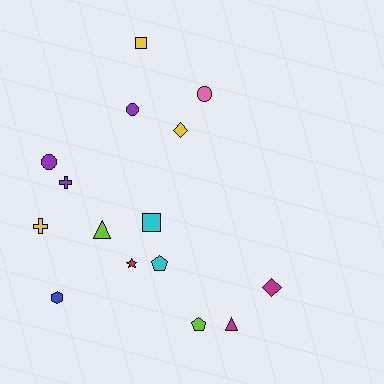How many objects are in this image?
There are 15 objects.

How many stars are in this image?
There is 1 star.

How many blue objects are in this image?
There is 1 blue object.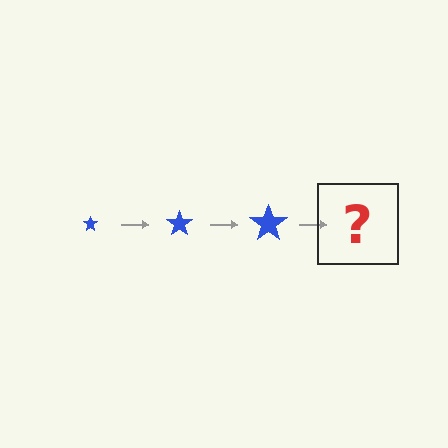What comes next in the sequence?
The next element should be a blue star, larger than the previous one.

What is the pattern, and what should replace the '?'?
The pattern is that the star gets progressively larger each step. The '?' should be a blue star, larger than the previous one.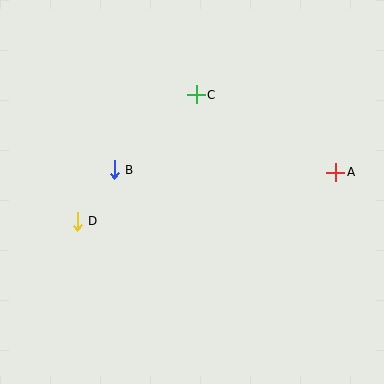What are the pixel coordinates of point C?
Point C is at (196, 95).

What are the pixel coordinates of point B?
Point B is at (114, 170).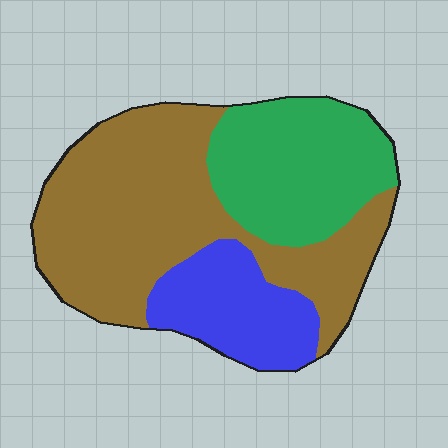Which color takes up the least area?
Blue, at roughly 20%.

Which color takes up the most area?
Brown, at roughly 50%.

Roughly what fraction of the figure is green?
Green covers around 30% of the figure.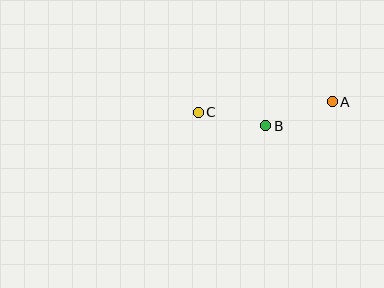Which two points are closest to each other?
Points B and C are closest to each other.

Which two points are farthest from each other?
Points A and C are farthest from each other.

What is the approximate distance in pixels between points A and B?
The distance between A and B is approximately 71 pixels.